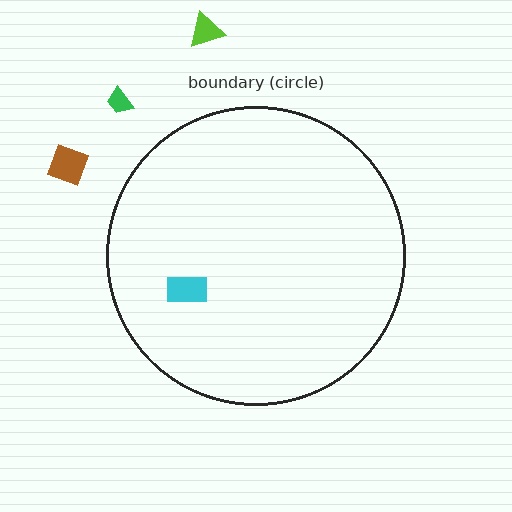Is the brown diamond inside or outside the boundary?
Outside.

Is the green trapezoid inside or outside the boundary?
Outside.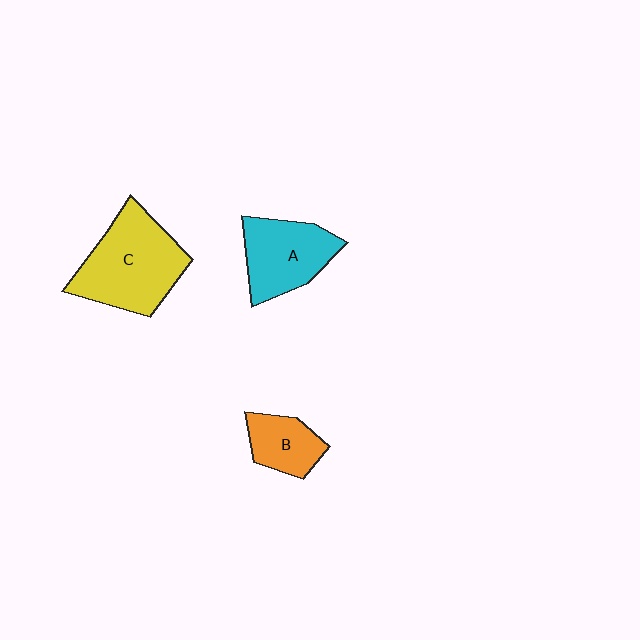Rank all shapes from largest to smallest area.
From largest to smallest: C (yellow), A (cyan), B (orange).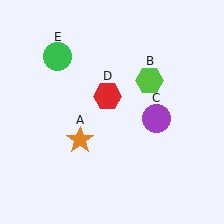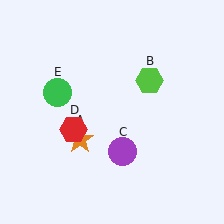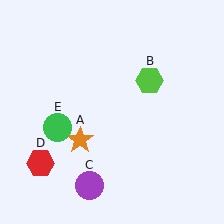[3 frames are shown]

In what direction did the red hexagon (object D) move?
The red hexagon (object D) moved down and to the left.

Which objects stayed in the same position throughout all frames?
Orange star (object A) and lime hexagon (object B) remained stationary.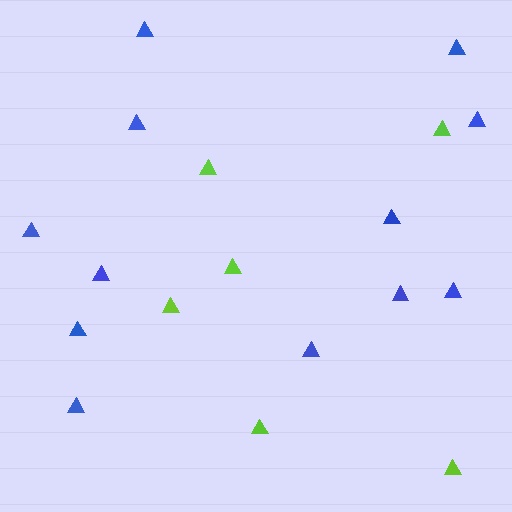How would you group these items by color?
There are 2 groups: one group of blue triangles (12) and one group of lime triangles (6).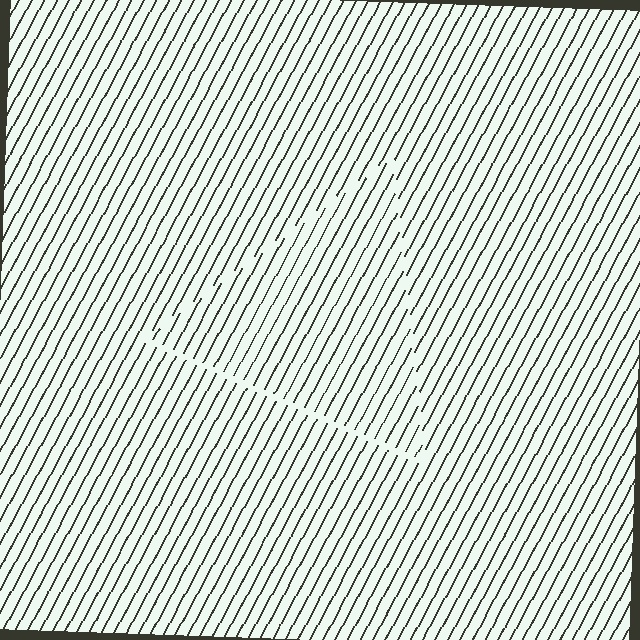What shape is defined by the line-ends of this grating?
An illusory triangle. The interior of the shape contains the same grating, shifted by half a period — the contour is defined by the phase discontinuity where line-ends from the inner and outer gratings abut.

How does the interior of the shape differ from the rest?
The interior of the shape contains the same grating, shifted by half a period — the contour is defined by the phase discontinuity where line-ends from the inner and outer gratings abut.